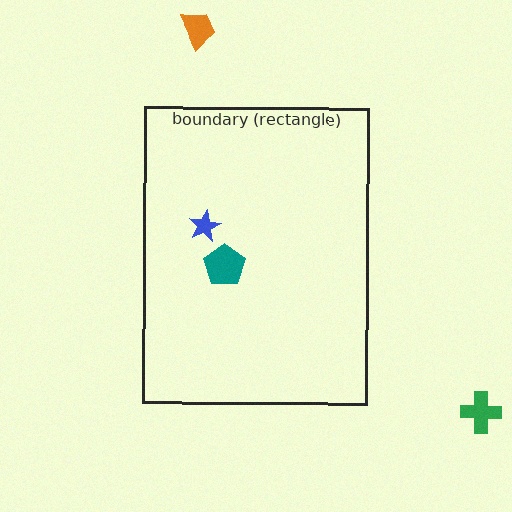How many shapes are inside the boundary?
2 inside, 2 outside.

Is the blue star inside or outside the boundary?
Inside.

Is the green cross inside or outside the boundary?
Outside.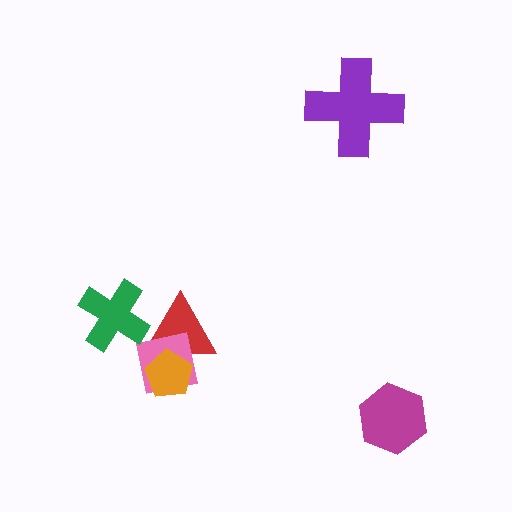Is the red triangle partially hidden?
Yes, it is partially covered by another shape.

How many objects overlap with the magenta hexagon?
0 objects overlap with the magenta hexagon.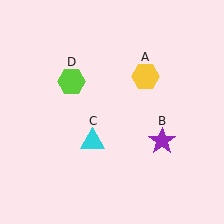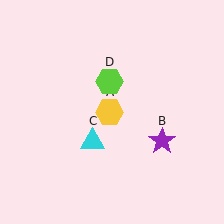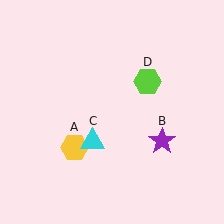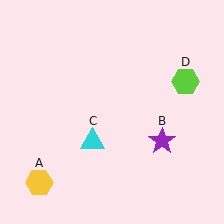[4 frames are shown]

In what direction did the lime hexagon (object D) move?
The lime hexagon (object D) moved right.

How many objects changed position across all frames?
2 objects changed position: yellow hexagon (object A), lime hexagon (object D).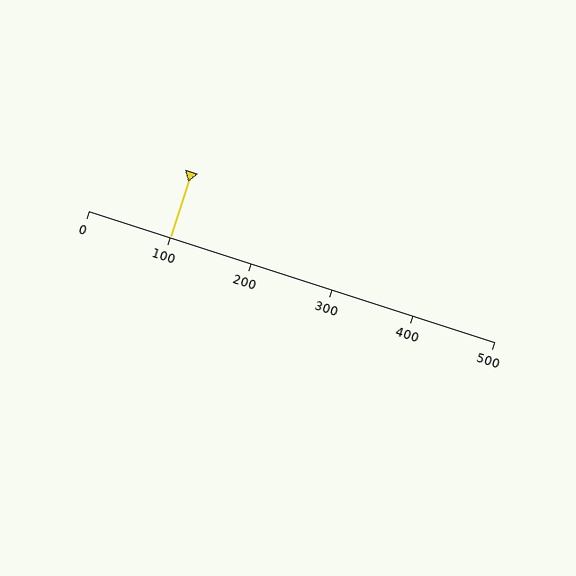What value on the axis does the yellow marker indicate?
The marker indicates approximately 100.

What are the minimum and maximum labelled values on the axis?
The axis runs from 0 to 500.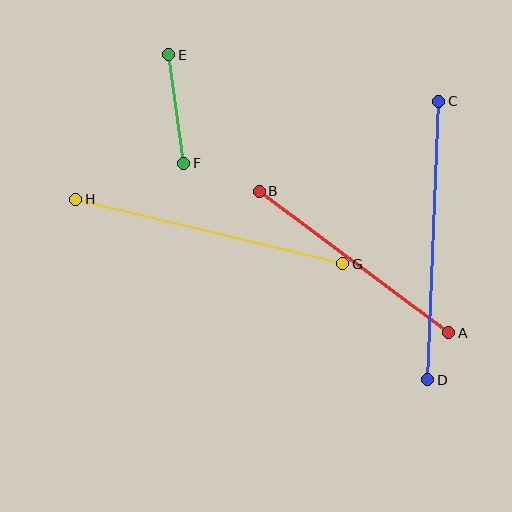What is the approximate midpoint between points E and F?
The midpoint is at approximately (176, 109) pixels.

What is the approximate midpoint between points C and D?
The midpoint is at approximately (433, 241) pixels.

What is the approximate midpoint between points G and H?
The midpoint is at approximately (209, 232) pixels.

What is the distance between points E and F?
The distance is approximately 110 pixels.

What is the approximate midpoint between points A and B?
The midpoint is at approximately (354, 262) pixels.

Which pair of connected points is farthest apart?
Points C and D are farthest apart.